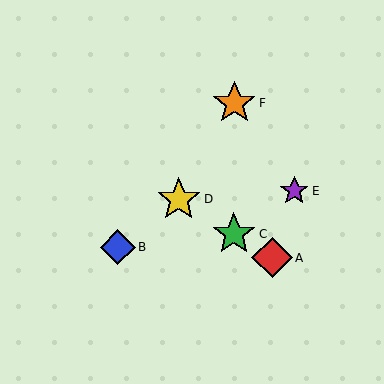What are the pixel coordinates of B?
Object B is at (118, 247).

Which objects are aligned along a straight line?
Objects A, C, D are aligned along a straight line.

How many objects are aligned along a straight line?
3 objects (A, C, D) are aligned along a straight line.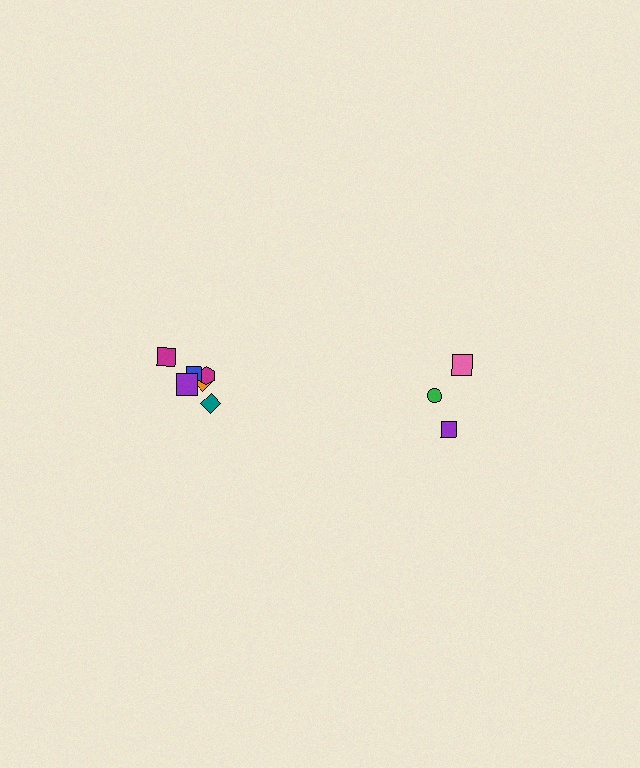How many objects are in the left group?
There are 6 objects.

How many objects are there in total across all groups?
There are 9 objects.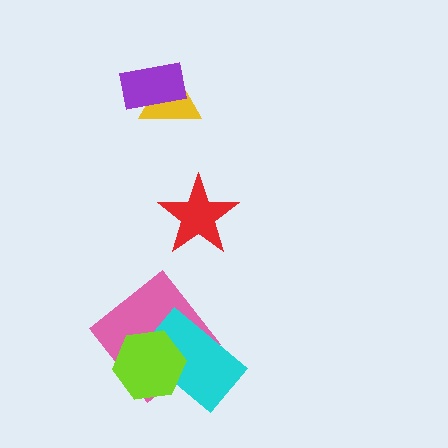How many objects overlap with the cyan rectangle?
2 objects overlap with the cyan rectangle.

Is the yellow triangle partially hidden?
Yes, it is partially covered by another shape.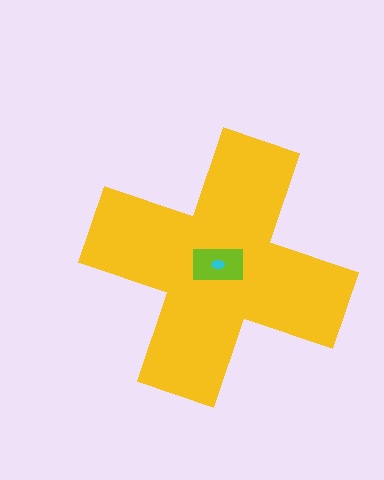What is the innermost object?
The cyan ellipse.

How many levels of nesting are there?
3.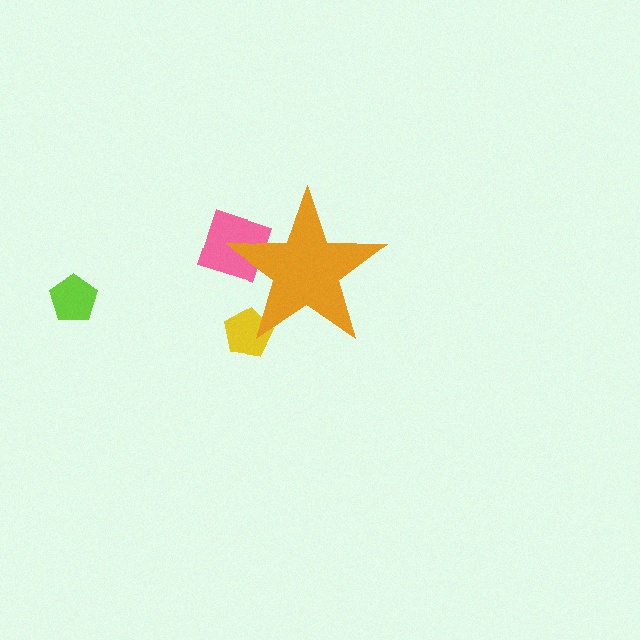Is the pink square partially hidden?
Yes, the pink square is partially hidden behind the orange star.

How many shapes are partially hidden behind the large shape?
2 shapes are partially hidden.